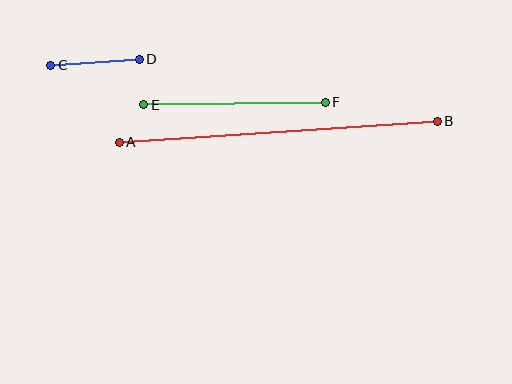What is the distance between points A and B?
The distance is approximately 319 pixels.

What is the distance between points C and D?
The distance is approximately 89 pixels.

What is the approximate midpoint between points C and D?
The midpoint is at approximately (95, 62) pixels.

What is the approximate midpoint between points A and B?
The midpoint is at approximately (278, 132) pixels.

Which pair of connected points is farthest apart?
Points A and B are farthest apart.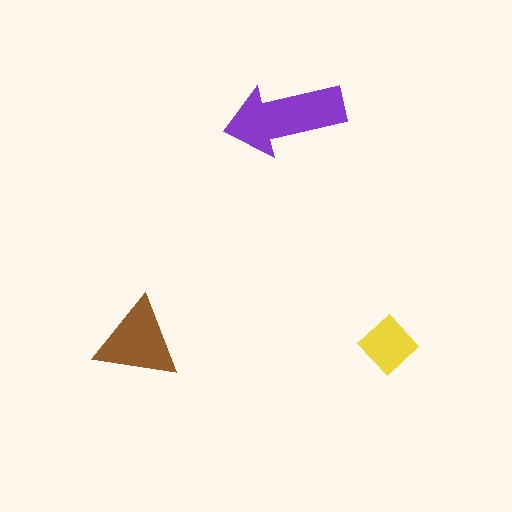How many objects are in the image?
There are 3 objects in the image.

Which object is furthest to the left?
The brown triangle is leftmost.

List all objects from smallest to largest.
The yellow diamond, the brown triangle, the purple arrow.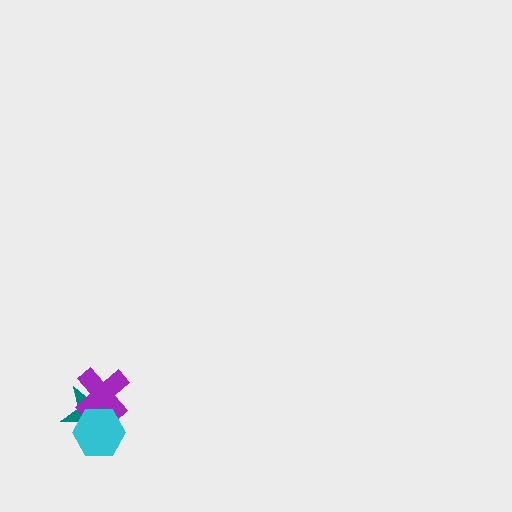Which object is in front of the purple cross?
The cyan hexagon is in front of the purple cross.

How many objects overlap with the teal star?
2 objects overlap with the teal star.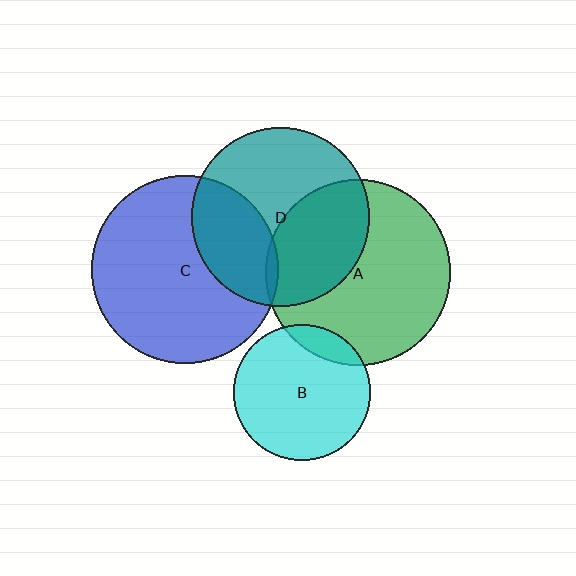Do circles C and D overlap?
Yes.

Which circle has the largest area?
Circle C (blue).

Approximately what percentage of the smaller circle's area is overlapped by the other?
Approximately 30%.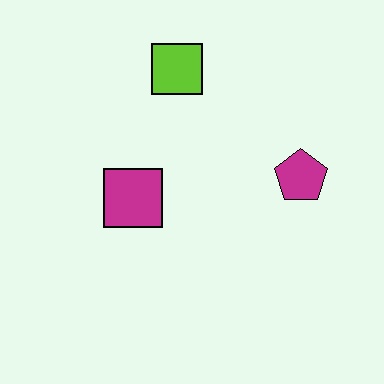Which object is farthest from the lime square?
The magenta pentagon is farthest from the lime square.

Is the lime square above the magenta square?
Yes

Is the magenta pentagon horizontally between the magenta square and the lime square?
No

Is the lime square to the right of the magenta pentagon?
No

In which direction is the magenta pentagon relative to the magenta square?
The magenta pentagon is to the right of the magenta square.